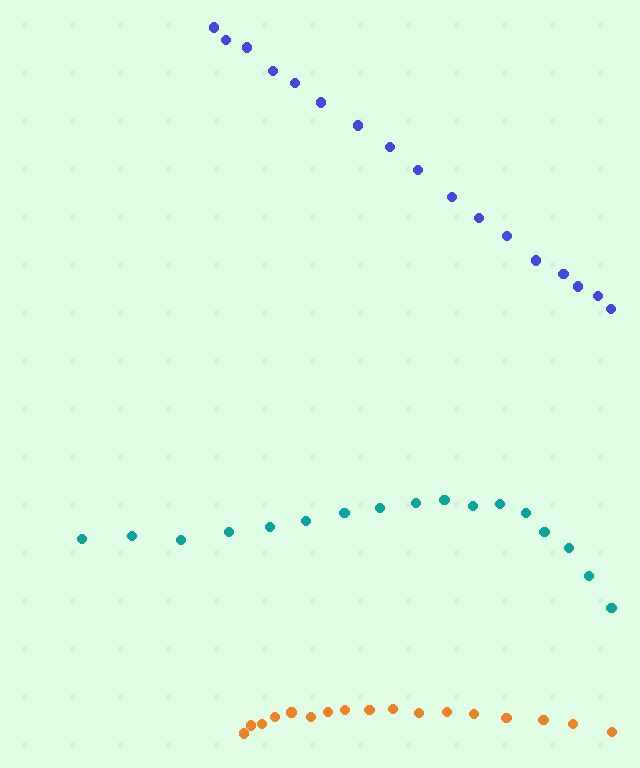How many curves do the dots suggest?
There are 3 distinct paths.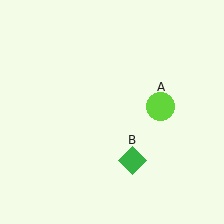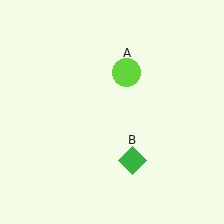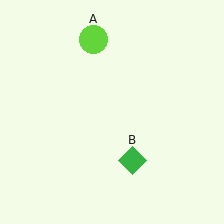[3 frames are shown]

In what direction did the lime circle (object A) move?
The lime circle (object A) moved up and to the left.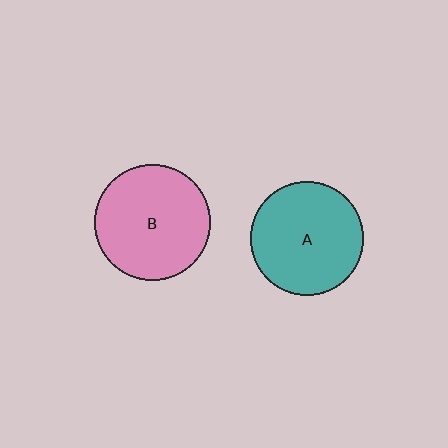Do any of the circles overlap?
No, none of the circles overlap.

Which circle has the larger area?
Circle B (pink).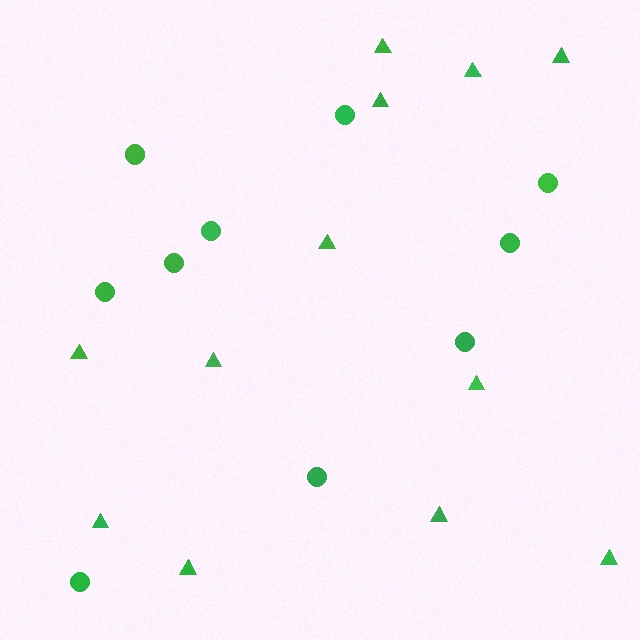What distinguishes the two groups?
There are 2 groups: one group of circles (10) and one group of triangles (12).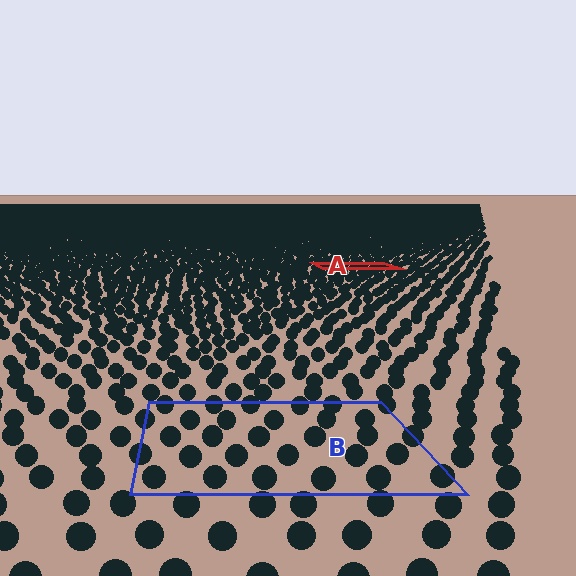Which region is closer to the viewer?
Region B is closer. The texture elements there are larger and more spread out.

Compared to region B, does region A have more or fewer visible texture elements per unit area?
Region A has more texture elements per unit area — they are packed more densely because it is farther away.